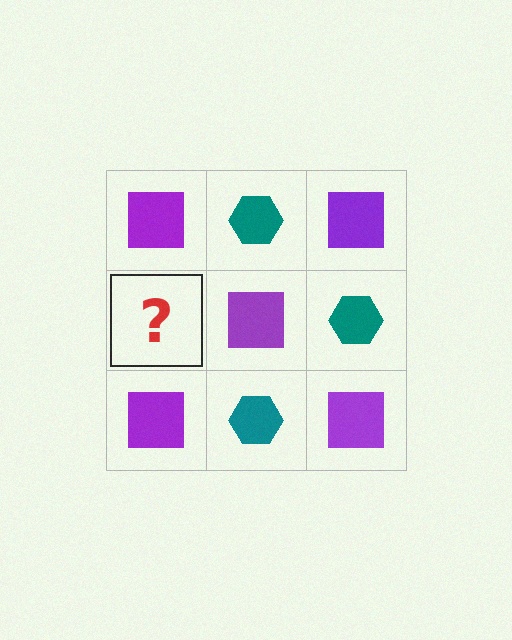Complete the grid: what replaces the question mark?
The question mark should be replaced with a teal hexagon.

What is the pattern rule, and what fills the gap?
The rule is that it alternates purple square and teal hexagon in a checkerboard pattern. The gap should be filled with a teal hexagon.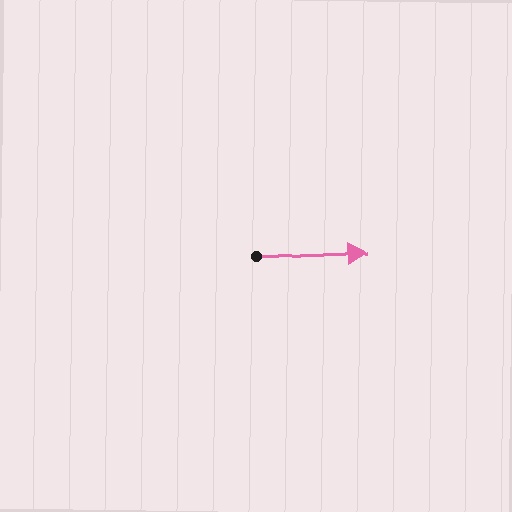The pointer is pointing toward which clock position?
Roughly 3 o'clock.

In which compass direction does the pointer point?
East.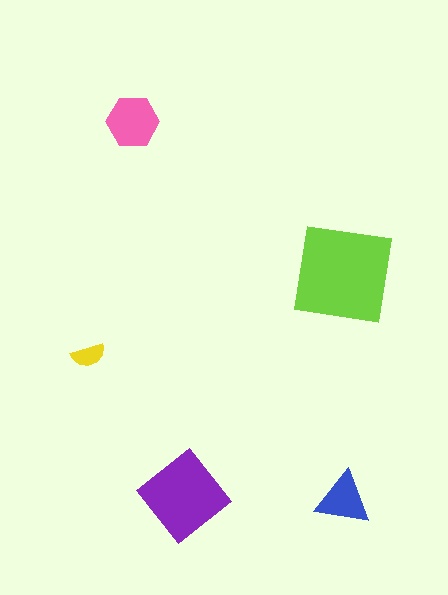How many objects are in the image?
There are 5 objects in the image.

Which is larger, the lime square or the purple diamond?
The lime square.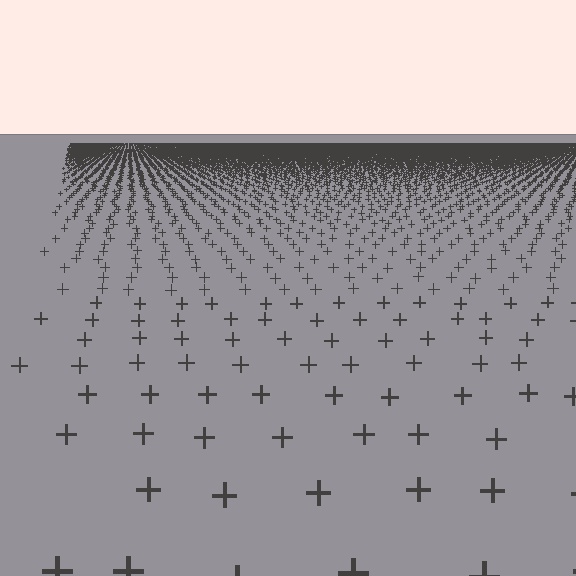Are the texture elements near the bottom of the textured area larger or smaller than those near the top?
Larger. Near the bottom, elements are closer to the viewer and appear at a bigger on-screen size.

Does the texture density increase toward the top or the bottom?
Density increases toward the top.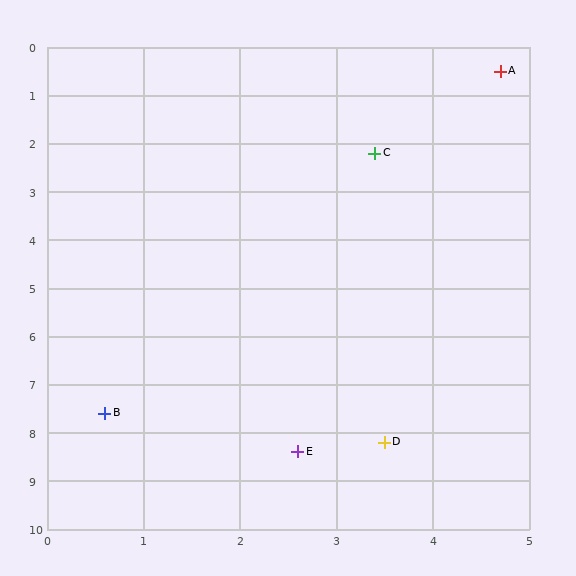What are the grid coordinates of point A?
Point A is at approximately (4.7, 0.5).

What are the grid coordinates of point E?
Point E is at approximately (2.6, 8.4).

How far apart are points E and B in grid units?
Points E and B are about 2.2 grid units apart.